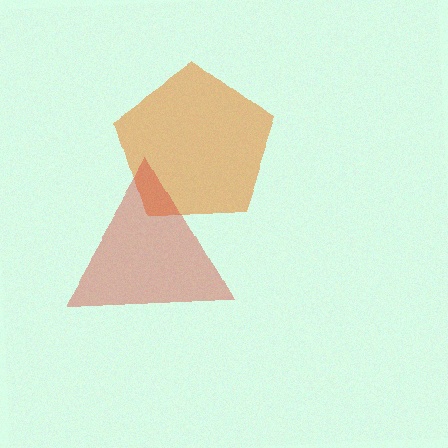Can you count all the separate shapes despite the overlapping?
Yes, there are 2 separate shapes.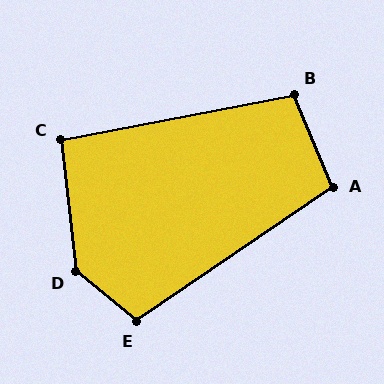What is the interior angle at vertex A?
Approximately 102 degrees (obtuse).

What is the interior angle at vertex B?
Approximately 102 degrees (obtuse).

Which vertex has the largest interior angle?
D, at approximately 136 degrees.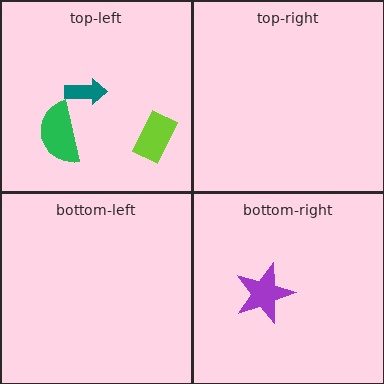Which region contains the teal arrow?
The top-left region.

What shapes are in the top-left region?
The green semicircle, the teal arrow, the lime rectangle.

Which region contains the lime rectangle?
The top-left region.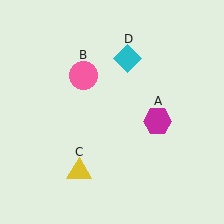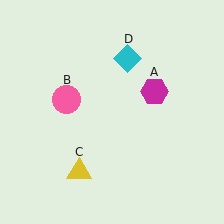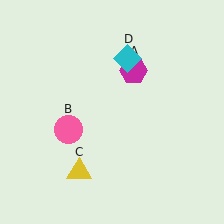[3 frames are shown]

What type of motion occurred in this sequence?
The magenta hexagon (object A), pink circle (object B) rotated counterclockwise around the center of the scene.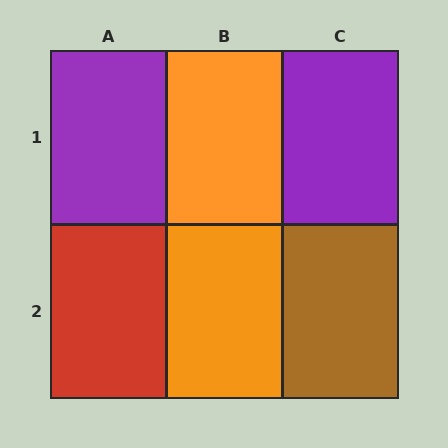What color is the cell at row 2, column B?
Orange.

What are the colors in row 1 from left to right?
Purple, orange, purple.